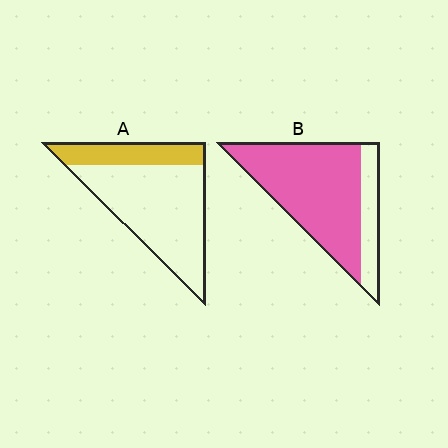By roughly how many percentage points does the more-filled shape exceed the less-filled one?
By roughly 50 percentage points (B over A).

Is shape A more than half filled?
No.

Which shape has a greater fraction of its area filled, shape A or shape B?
Shape B.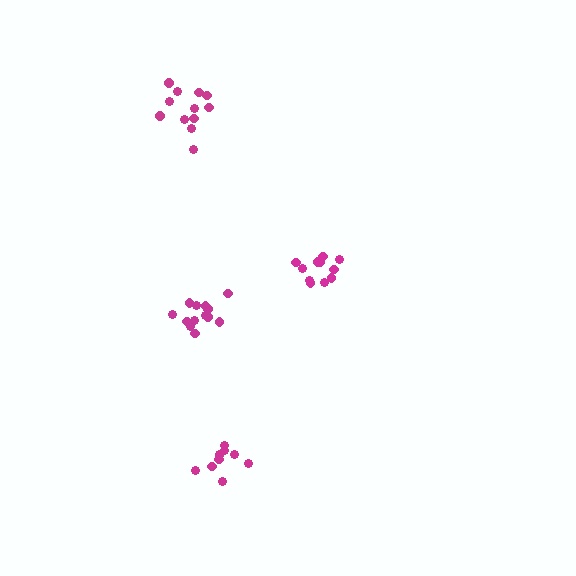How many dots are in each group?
Group 1: 10 dots, Group 2: 13 dots, Group 3: 12 dots, Group 4: 11 dots (46 total).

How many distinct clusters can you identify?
There are 4 distinct clusters.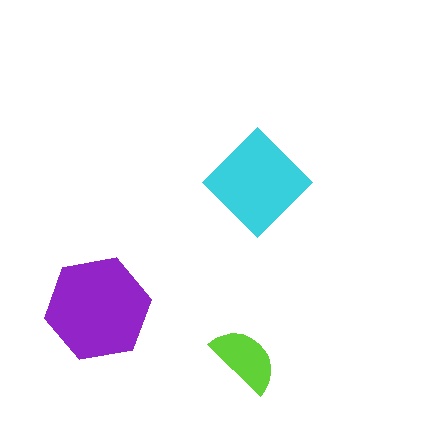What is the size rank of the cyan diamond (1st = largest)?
2nd.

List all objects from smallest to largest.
The lime semicircle, the cyan diamond, the purple hexagon.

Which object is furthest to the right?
The cyan diamond is rightmost.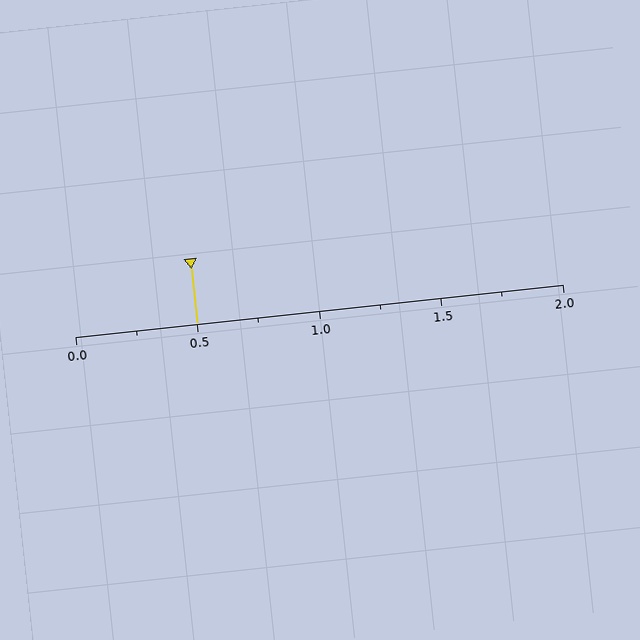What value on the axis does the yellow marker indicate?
The marker indicates approximately 0.5.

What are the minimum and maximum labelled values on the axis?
The axis runs from 0.0 to 2.0.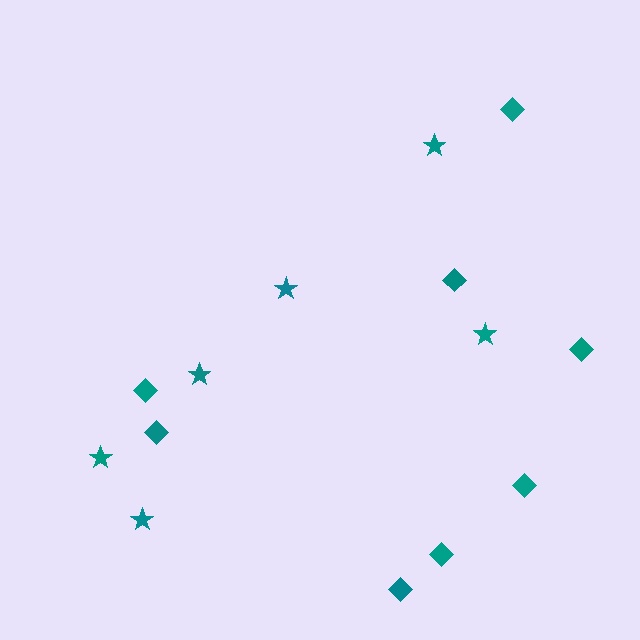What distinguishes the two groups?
There are 2 groups: one group of stars (6) and one group of diamonds (8).